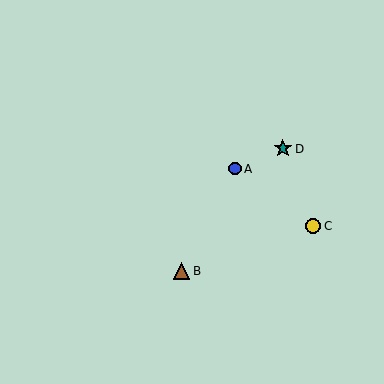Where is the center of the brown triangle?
The center of the brown triangle is at (182, 271).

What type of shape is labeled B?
Shape B is a brown triangle.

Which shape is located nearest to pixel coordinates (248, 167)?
The blue circle (labeled A) at (235, 169) is nearest to that location.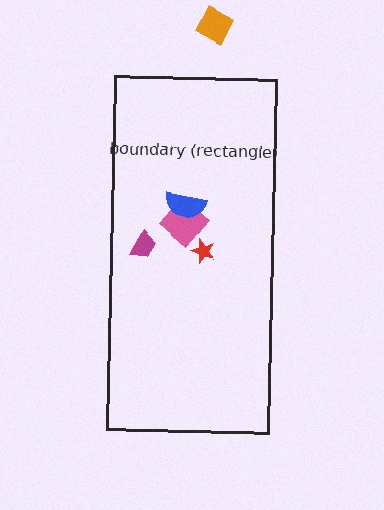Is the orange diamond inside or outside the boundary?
Outside.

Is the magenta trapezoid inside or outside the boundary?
Inside.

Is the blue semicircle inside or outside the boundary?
Inside.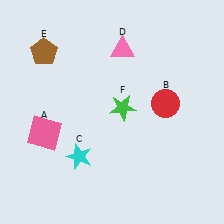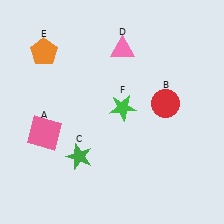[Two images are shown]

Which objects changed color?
C changed from cyan to green. E changed from brown to orange.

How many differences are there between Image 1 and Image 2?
There are 2 differences between the two images.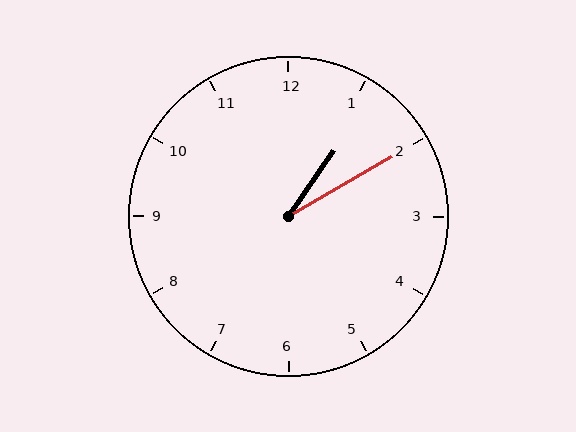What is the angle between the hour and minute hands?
Approximately 25 degrees.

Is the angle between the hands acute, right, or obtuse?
It is acute.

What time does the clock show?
1:10.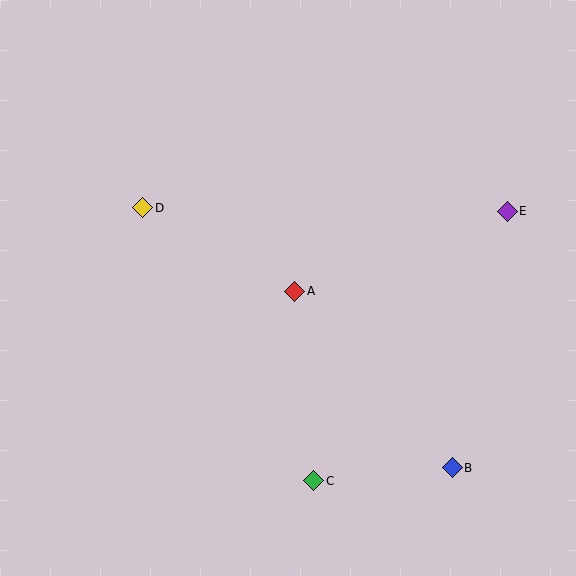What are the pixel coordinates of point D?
Point D is at (143, 208).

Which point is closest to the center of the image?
Point A at (295, 291) is closest to the center.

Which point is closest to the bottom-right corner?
Point B is closest to the bottom-right corner.